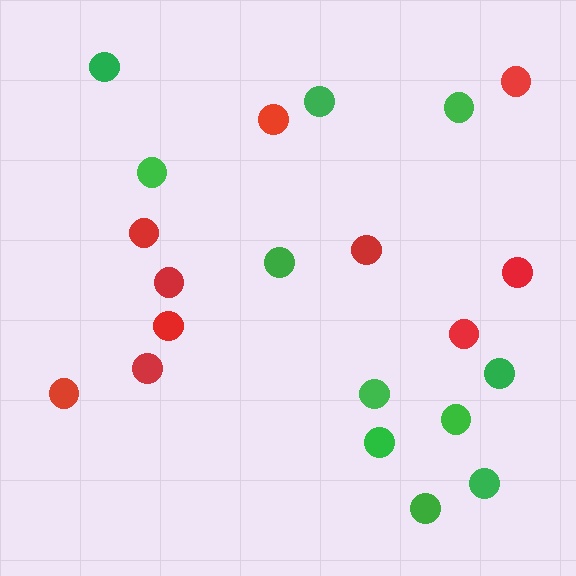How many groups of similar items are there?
There are 2 groups: one group of red circles (10) and one group of green circles (11).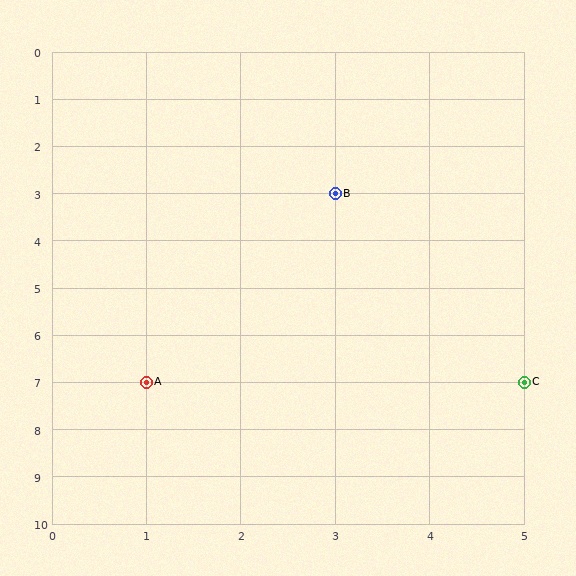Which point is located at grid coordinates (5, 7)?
Point C is at (5, 7).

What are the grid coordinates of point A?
Point A is at grid coordinates (1, 7).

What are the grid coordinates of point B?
Point B is at grid coordinates (3, 3).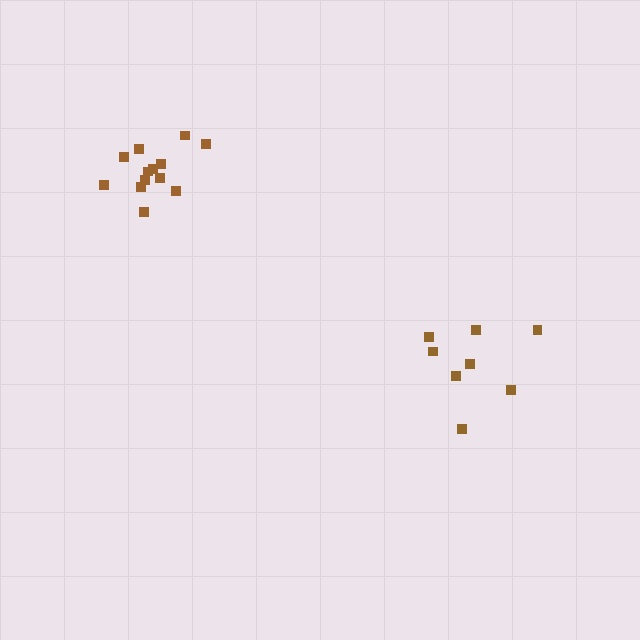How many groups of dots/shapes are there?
There are 2 groups.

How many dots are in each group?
Group 1: 13 dots, Group 2: 8 dots (21 total).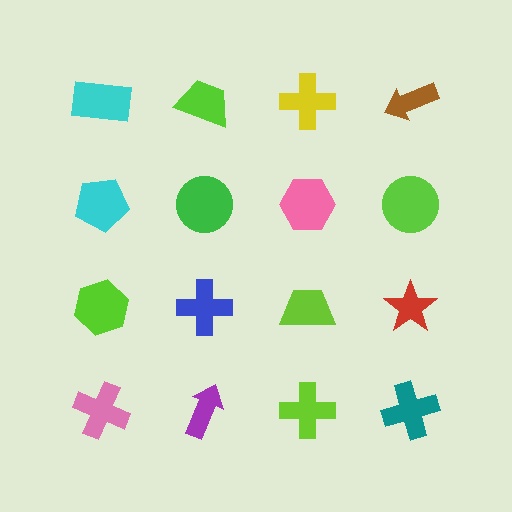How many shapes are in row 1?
4 shapes.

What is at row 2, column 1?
A cyan pentagon.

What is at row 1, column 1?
A cyan rectangle.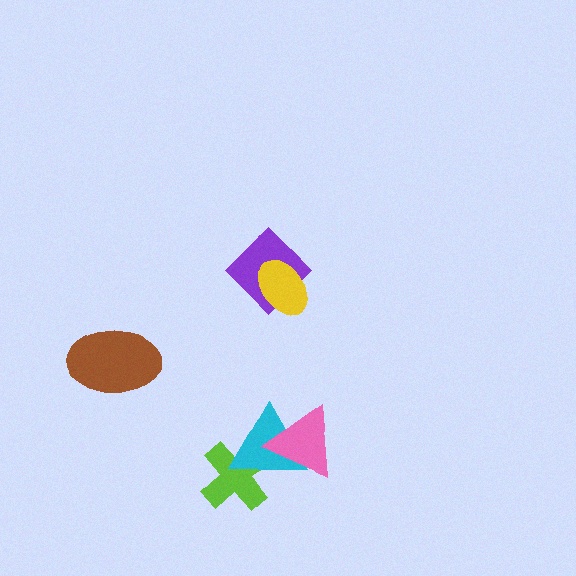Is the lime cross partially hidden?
Yes, it is partially covered by another shape.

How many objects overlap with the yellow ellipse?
1 object overlaps with the yellow ellipse.